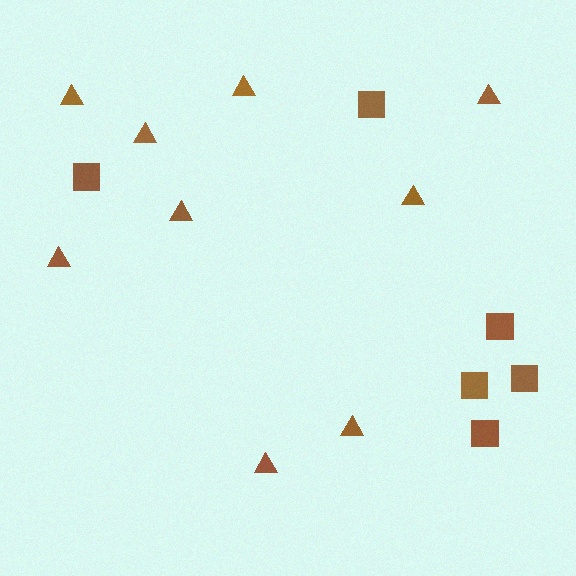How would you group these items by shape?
There are 2 groups: one group of squares (6) and one group of triangles (9).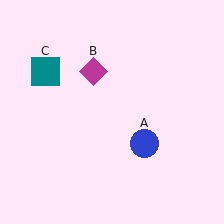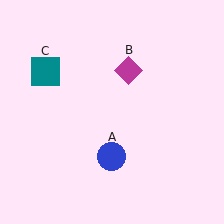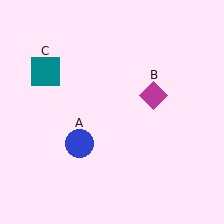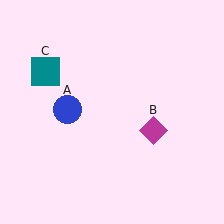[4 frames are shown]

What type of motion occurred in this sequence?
The blue circle (object A), magenta diamond (object B) rotated clockwise around the center of the scene.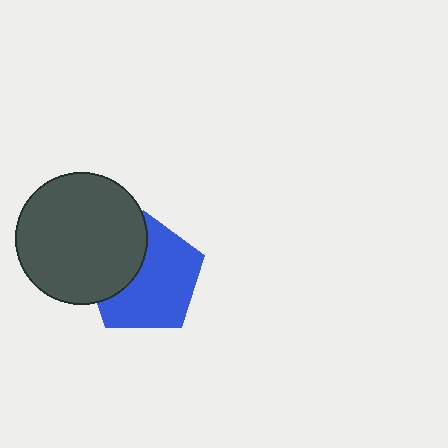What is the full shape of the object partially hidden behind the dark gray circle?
The partially hidden object is a blue pentagon.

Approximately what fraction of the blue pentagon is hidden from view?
Roughly 35% of the blue pentagon is hidden behind the dark gray circle.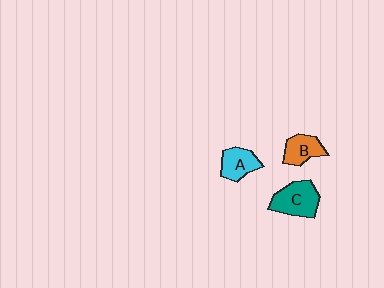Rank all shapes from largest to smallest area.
From largest to smallest: C (teal), A (cyan), B (orange).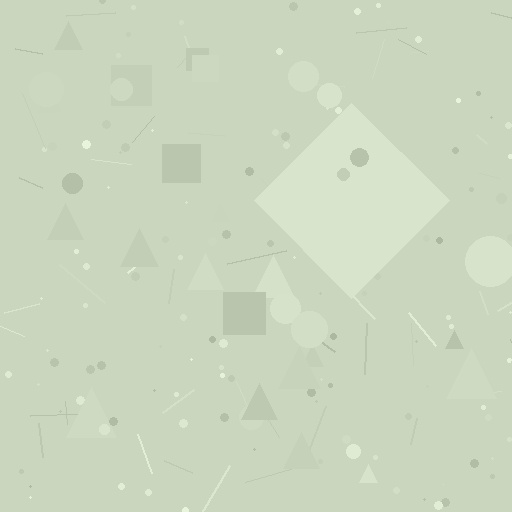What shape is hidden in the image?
A diamond is hidden in the image.